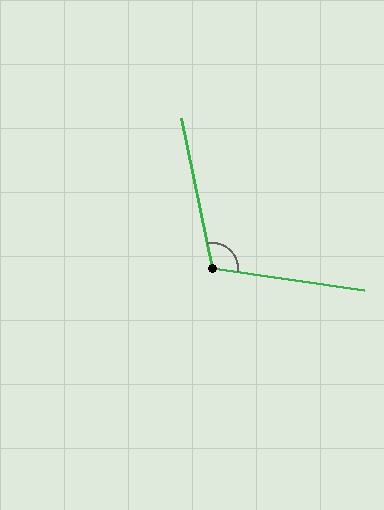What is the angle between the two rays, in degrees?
Approximately 110 degrees.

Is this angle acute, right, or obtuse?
It is obtuse.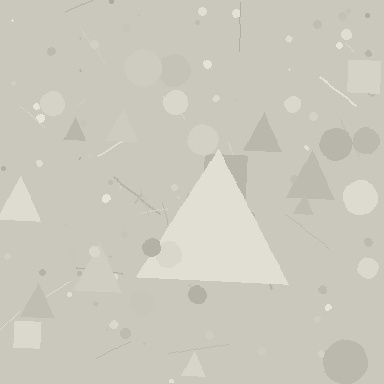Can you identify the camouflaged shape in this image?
The camouflaged shape is a triangle.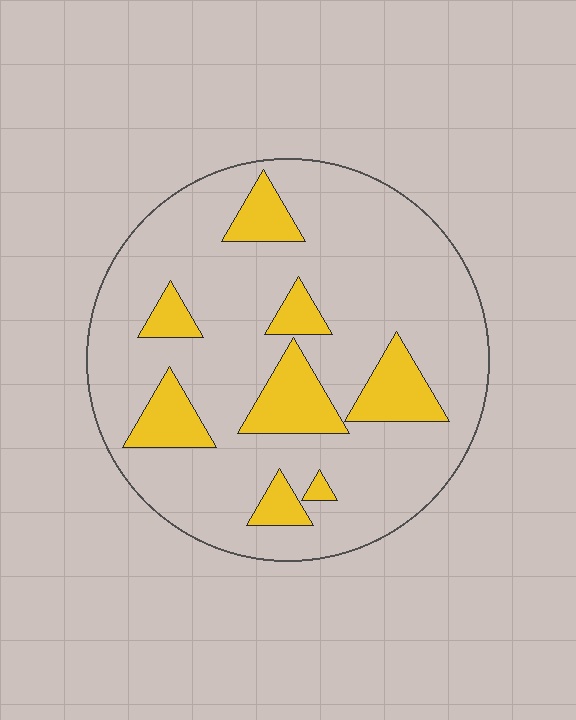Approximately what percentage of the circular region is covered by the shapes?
Approximately 20%.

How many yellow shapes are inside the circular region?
8.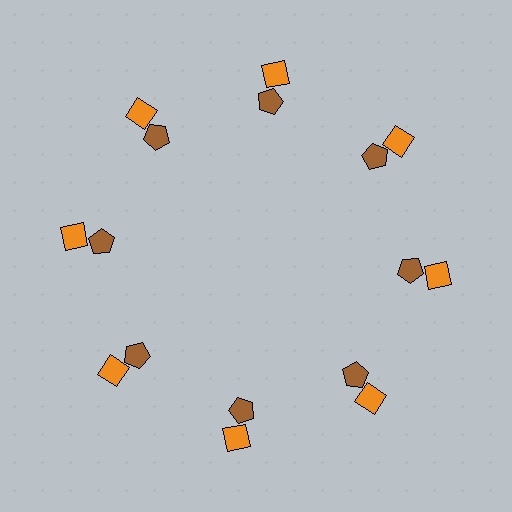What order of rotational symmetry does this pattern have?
This pattern has 8-fold rotational symmetry.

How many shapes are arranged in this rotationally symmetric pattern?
There are 16 shapes, arranged in 8 groups of 2.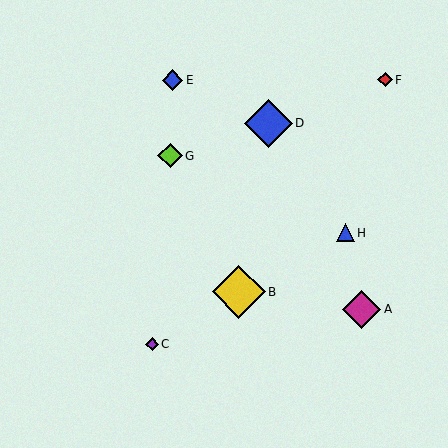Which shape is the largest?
The yellow diamond (labeled B) is the largest.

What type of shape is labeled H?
Shape H is a blue triangle.